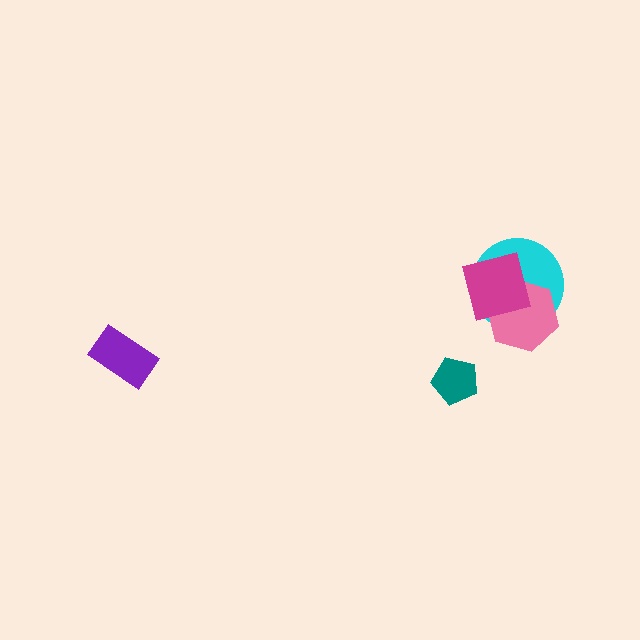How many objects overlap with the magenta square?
2 objects overlap with the magenta square.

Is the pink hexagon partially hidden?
Yes, it is partially covered by another shape.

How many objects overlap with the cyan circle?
2 objects overlap with the cyan circle.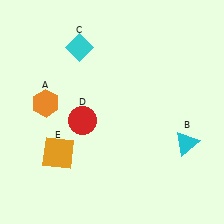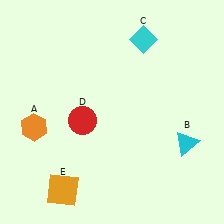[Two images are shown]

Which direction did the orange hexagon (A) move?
The orange hexagon (A) moved down.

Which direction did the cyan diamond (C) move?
The cyan diamond (C) moved right.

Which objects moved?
The objects that moved are: the orange hexagon (A), the cyan diamond (C), the orange square (E).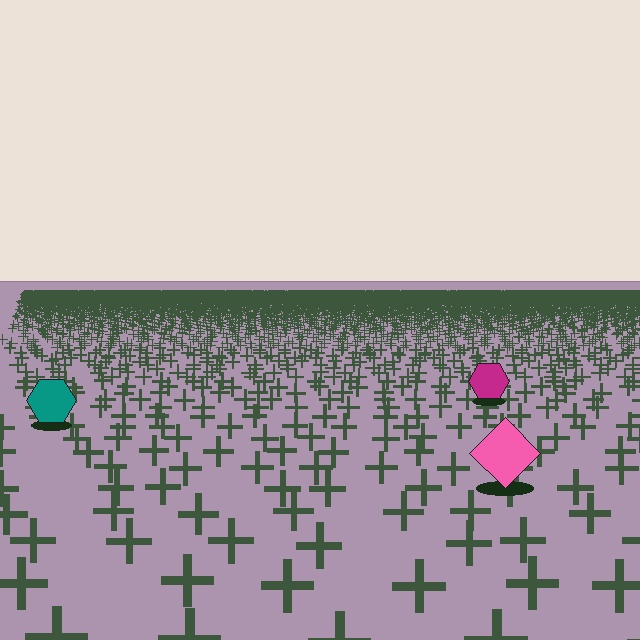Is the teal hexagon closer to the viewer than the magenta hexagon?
Yes. The teal hexagon is closer — you can tell from the texture gradient: the ground texture is coarser near it.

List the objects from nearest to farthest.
From nearest to farthest: the pink diamond, the teal hexagon, the magenta hexagon.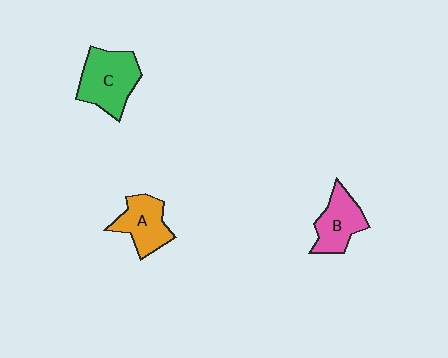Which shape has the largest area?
Shape C (green).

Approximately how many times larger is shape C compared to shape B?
Approximately 1.3 times.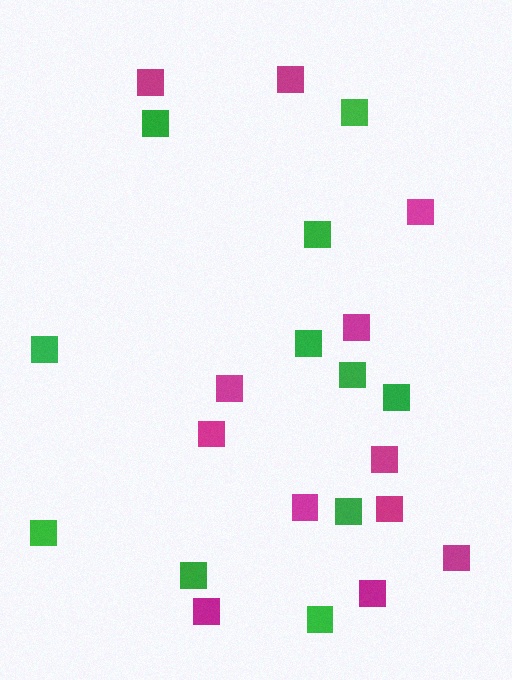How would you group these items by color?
There are 2 groups: one group of magenta squares (12) and one group of green squares (11).